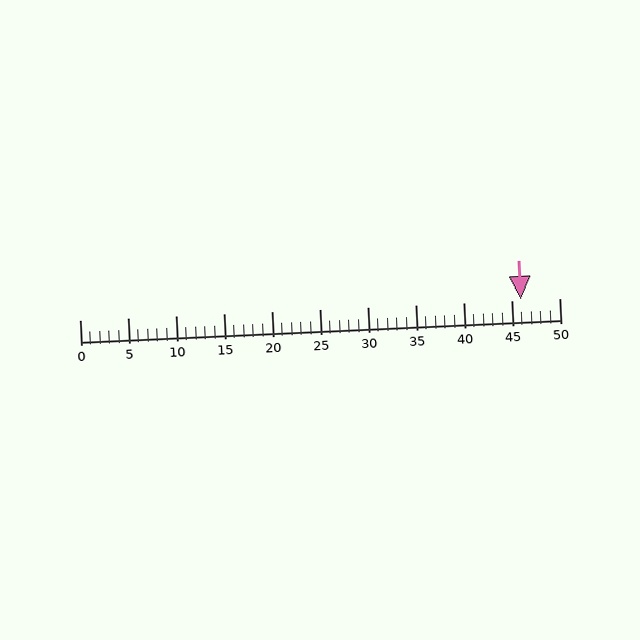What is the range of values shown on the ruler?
The ruler shows values from 0 to 50.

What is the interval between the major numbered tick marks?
The major tick marks are spaced 5 units apart.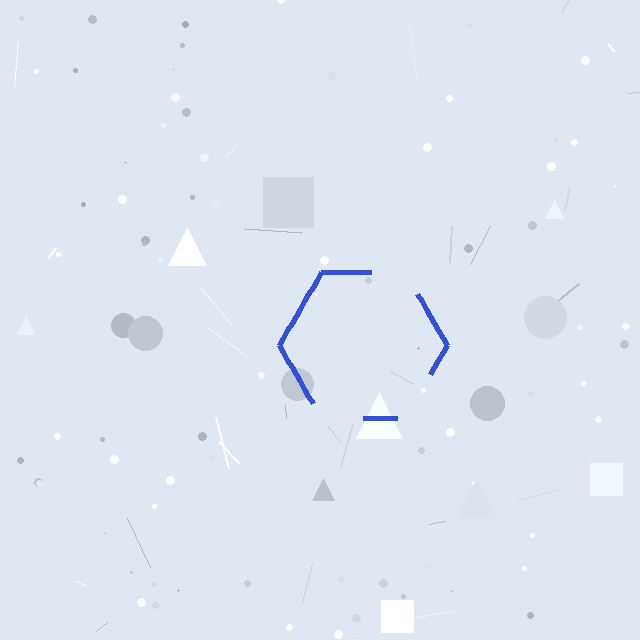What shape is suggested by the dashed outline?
The dashed outline suggests a hexagon.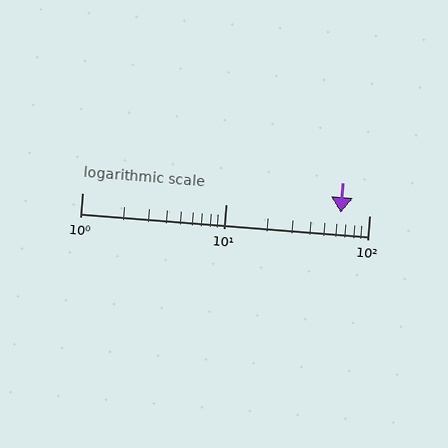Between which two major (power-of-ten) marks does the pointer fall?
The pointer is between 10 and 100.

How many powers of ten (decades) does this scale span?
The scale spans 2 decades, from 1 to 100.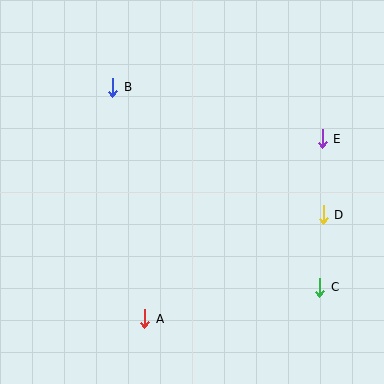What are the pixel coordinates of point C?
Point C is at (320, 287).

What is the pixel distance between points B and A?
The distance between B and A is 233 pixels.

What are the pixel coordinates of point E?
Point E is at (322, 139).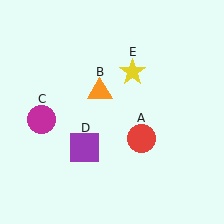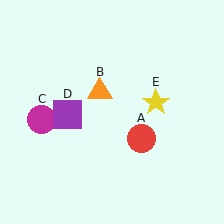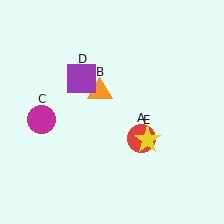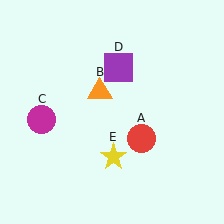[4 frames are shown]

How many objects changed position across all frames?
2 objects changed position: purple square (object D), yellow star (object E).